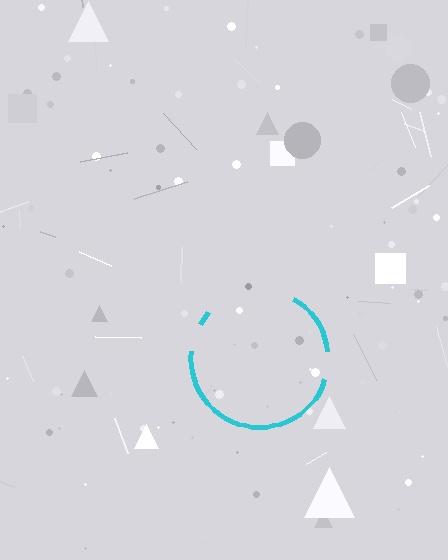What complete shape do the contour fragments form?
The contour fragments form a circle.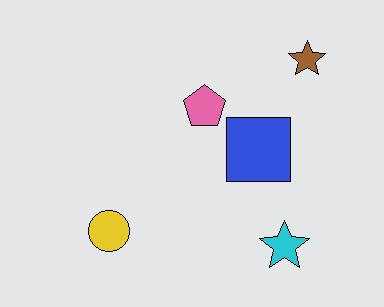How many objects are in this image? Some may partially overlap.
There are 5 objects.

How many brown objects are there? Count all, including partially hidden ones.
There is 1 brown object.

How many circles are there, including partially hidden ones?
There is 1 circle.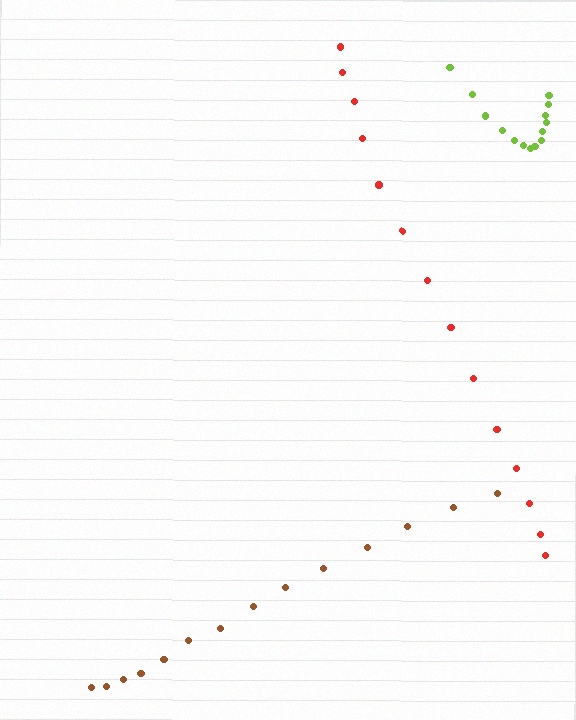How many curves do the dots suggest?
There are 3 distinct paths.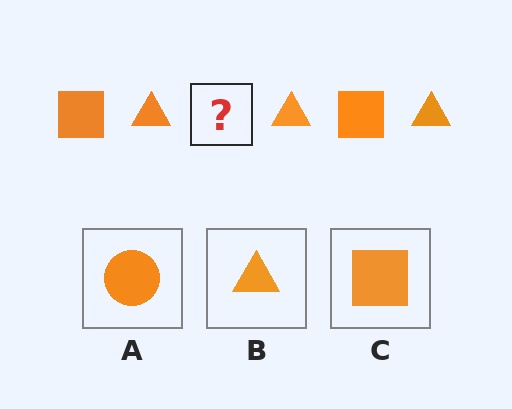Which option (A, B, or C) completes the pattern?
C.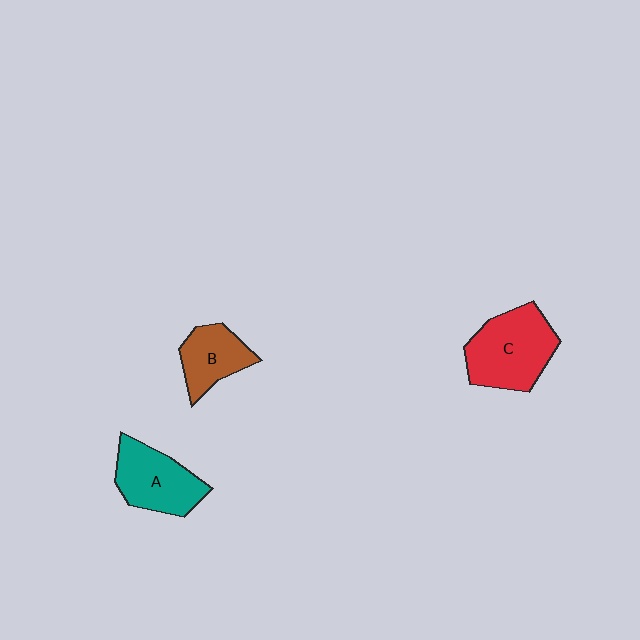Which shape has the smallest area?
Shape B (brown).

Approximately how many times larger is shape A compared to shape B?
Approximately 1.3 times.